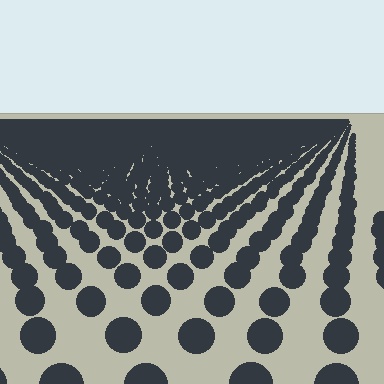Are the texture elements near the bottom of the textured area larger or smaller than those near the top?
Larger. Near the bottom, elements are closer to the viewer and appear at a bigger on-screen size.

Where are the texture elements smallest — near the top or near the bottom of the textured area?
Near the top.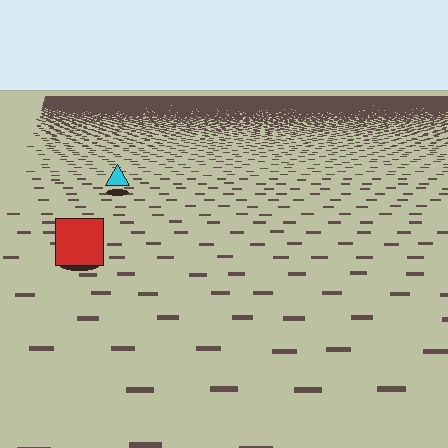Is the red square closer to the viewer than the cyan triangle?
Yes. The red square is closer — you can tell from the texture gradient: the ground texture is coarser near it.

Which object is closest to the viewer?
The red square is closest. The texture marks near it are larger and more spread out.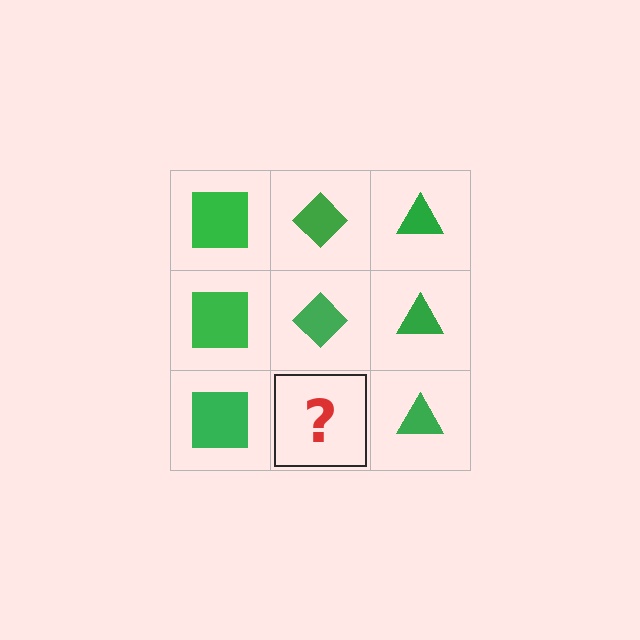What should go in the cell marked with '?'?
The missing cell should contain a green diamond.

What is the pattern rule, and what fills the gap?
The rule is that each column has a consistent shape. The gap should be filled with a green diamond.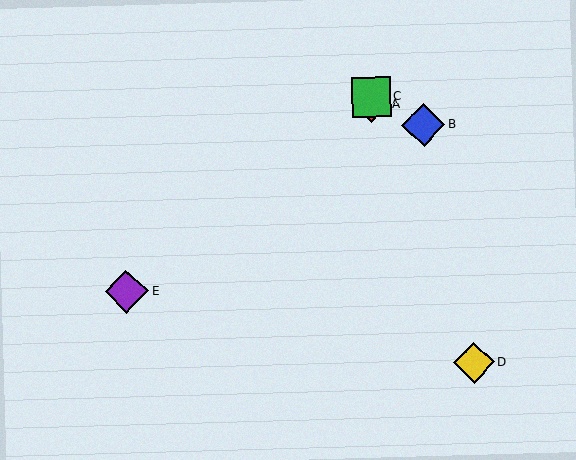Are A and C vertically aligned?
Yes, both are at x≈371.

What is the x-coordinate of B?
Object B is at x≈423.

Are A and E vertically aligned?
No, A is at x≈371 and E is at x≈126.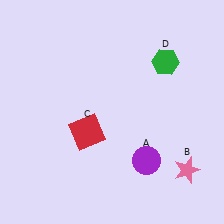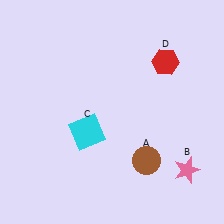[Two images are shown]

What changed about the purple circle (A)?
In Image 1, A is purple. In Image 2, it changed to brown.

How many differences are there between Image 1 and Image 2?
There are 3 differences between the two images.